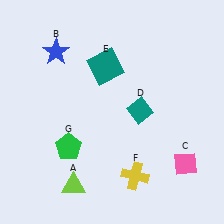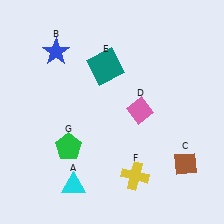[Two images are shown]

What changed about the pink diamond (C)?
In Image 1, C is pink. In Image 2, it changed to brown.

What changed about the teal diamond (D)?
In Image 1, D is teal. In Image 2, it changed to pink.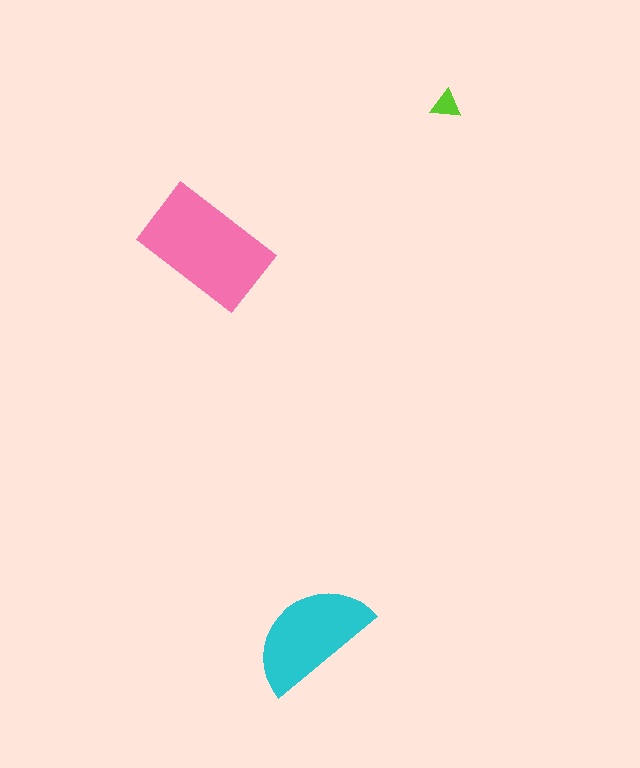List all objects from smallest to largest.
The lime triangle, the cyan semicircle, the pink rectangle.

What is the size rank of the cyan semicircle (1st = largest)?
2nd.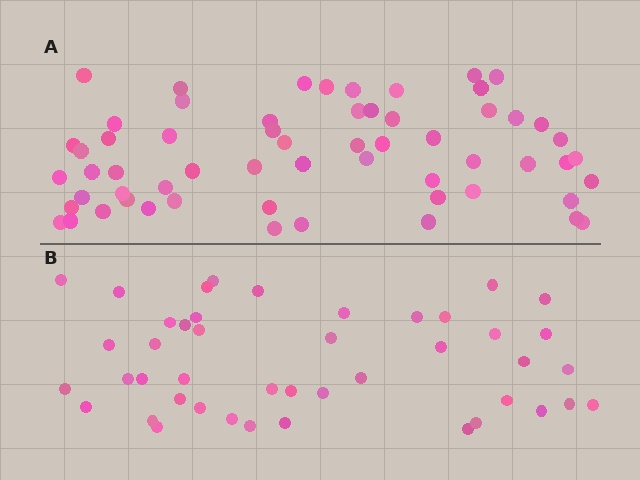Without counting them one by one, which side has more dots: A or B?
Region A (the top region) has more dots.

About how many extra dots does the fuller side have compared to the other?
Region A has approximately 15 more dots than region B.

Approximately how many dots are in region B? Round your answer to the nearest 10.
About 40 dots. (The exact count is 44, which rounds to 40.)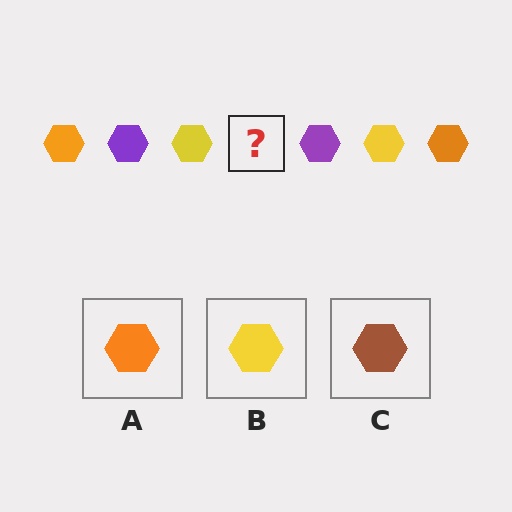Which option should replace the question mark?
Option A.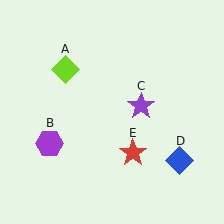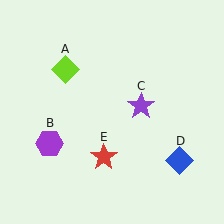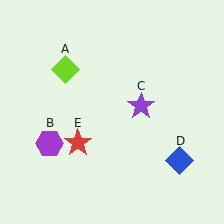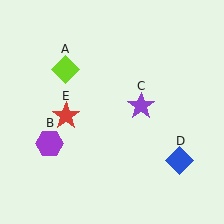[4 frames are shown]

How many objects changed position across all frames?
1 object changed position: red star (object E).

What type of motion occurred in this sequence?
The red star (object E) rotated clockwise around the center of the scene.